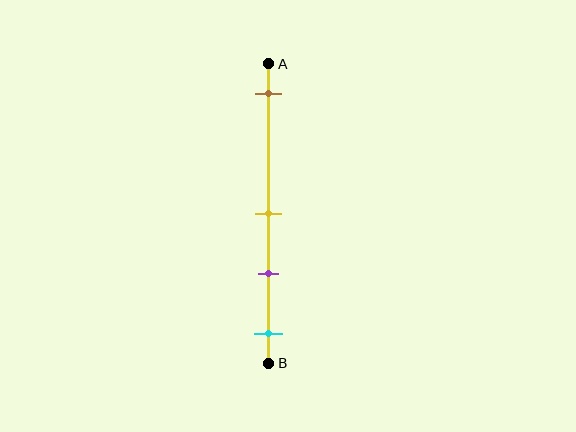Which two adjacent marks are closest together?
The yellow and purple marks are the closest adjacent pair.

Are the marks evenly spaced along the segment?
No, the marks are not evenly spaced.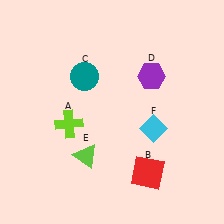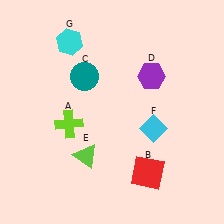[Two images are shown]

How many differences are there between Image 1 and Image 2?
There is 1 difference between the two images.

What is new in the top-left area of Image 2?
A cyan hexagon (G) was added in the top-left area of Image 2.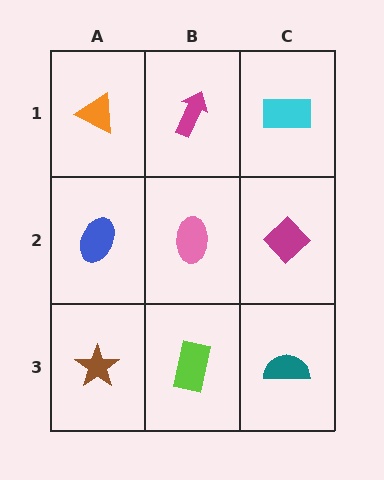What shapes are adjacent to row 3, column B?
A pink ellipse (row 2, column B), a brown star (row 3, column A), a teal semicircle (row 3, column C).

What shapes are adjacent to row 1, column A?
A blue ellipse (row 2, column A), a magenta arrow (row 1, column B).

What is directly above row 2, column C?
A cyan rectangle.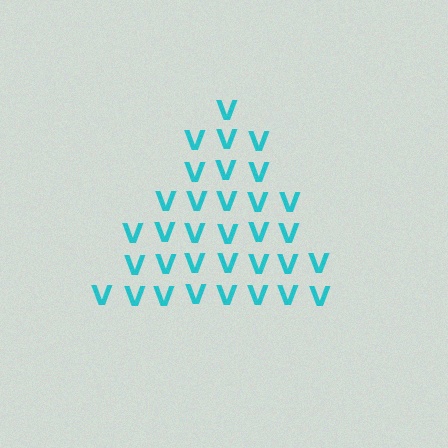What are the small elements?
The small elements are letter V's.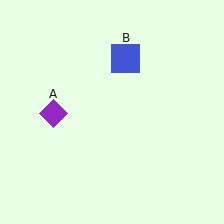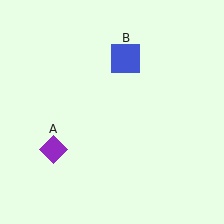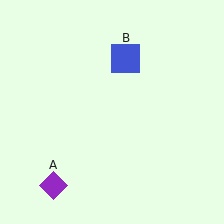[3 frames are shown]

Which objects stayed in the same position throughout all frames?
Blue square (object B) remained stationary.